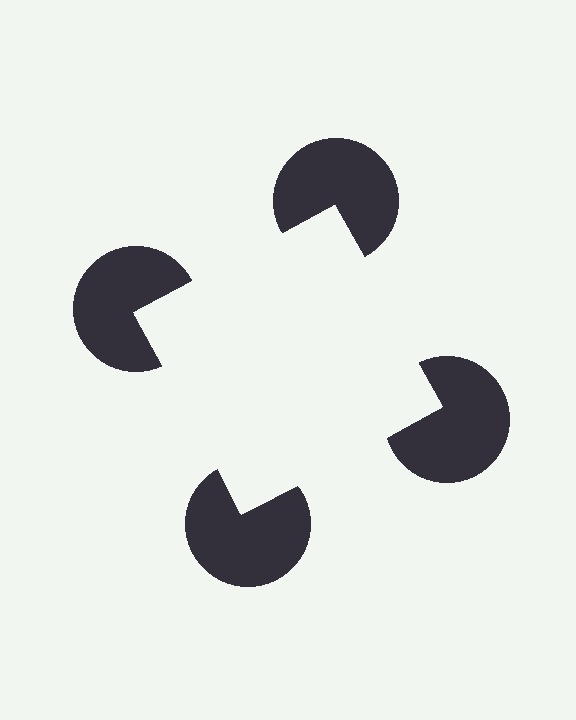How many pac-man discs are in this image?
There are 4 — one at each vertex of the illusory square.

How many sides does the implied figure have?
4 sides.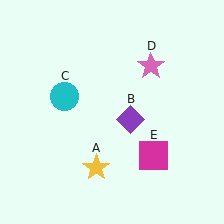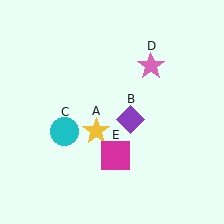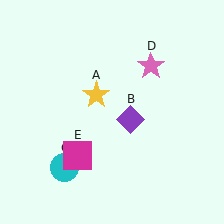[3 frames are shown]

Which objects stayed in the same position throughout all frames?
Purple diamond (object B) and pink star (object D) remained stationary.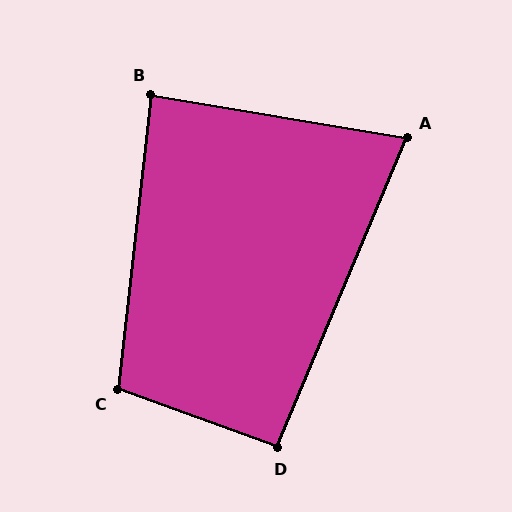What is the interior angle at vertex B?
Approximately 87 degrees (approximately right).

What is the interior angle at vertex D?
Approximately 93 degrees (approximately right).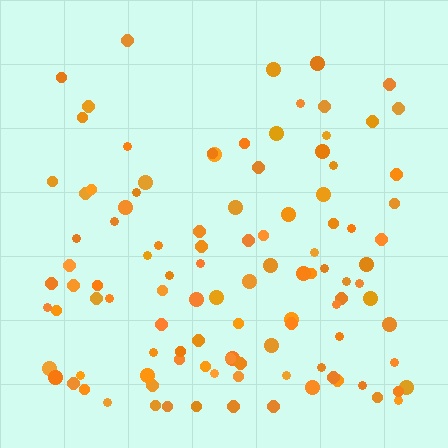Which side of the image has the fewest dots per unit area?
The top.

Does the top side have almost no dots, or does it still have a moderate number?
Still a moderate number, just noticeably fewer than the bottom.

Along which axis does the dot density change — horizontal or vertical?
Vertical.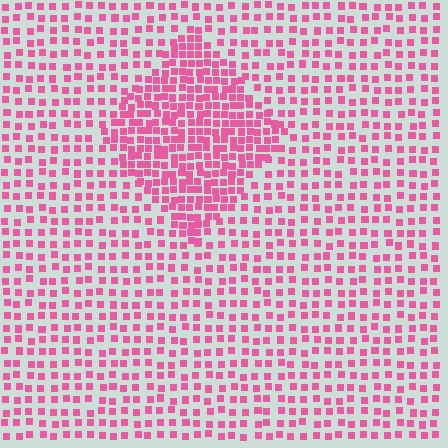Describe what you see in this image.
The image contains small pink elements arranged at two different densities. A diamond-shaped region is visible where the elements are more densely packed than the surrounding area.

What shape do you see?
I see a diamond.